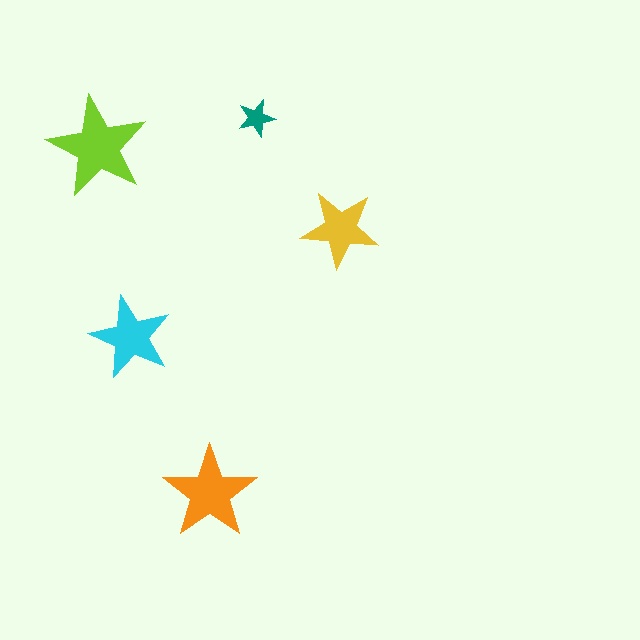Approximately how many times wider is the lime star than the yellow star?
About 1.5 times wider.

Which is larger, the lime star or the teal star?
The lime one.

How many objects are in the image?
There are 5 objects in the image.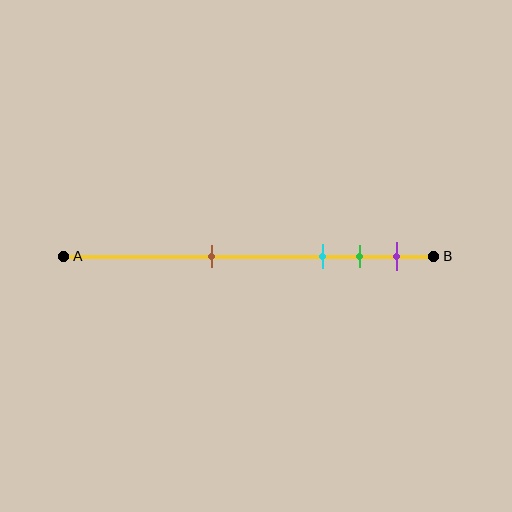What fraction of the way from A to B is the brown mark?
The brown mark is approximately 40% (0.4) of the way from A to B.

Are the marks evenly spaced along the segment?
No, the marks are not evenly spaced.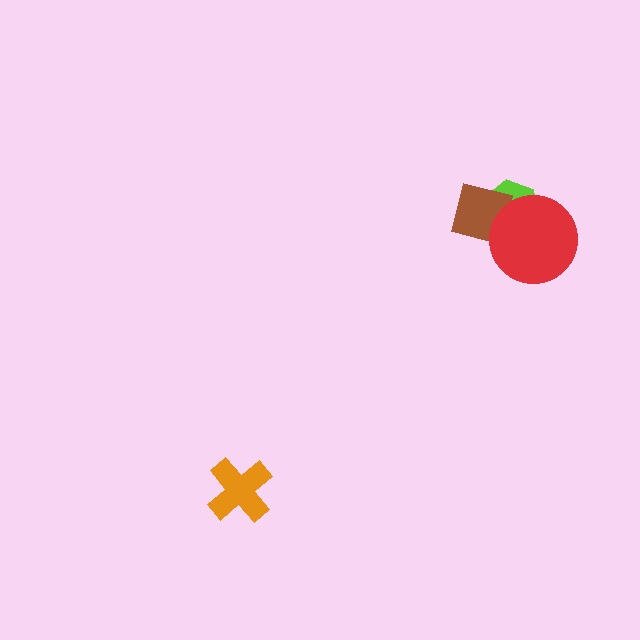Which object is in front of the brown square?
The red circle is in front of the brown square.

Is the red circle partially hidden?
No, no other shape covers it.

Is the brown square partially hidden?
Yes, it is partially covered by another shape.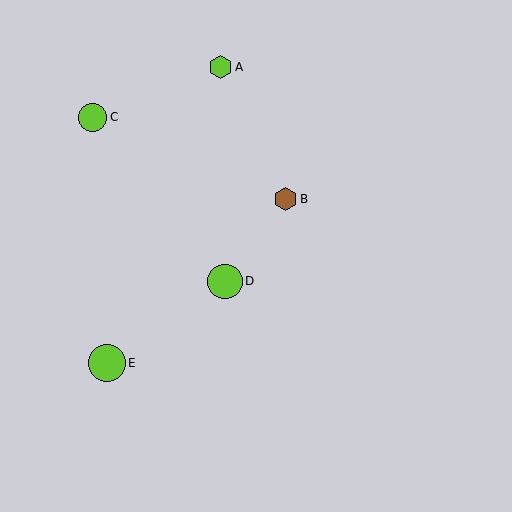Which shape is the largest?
The lime circle (labeled E) is the largest.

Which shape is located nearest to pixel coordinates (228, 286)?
The lime circle (labeled D) at (225, 281) is nearest to that location.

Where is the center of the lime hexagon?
The center of the lime hexagon is at (220, 67).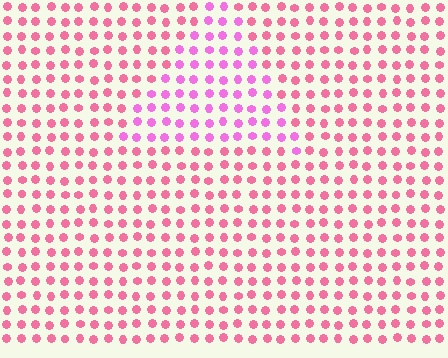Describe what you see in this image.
The image is filled with small pink elements in a uniform arrangement. A triangle-shaped region is visible where the elements are tinted to a slightly different hue, forming a subtle color boundary.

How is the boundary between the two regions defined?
The boundary is defined purely by a slight shift in hue (about 32 degrees). Spacing, size, and orientation are identical on both sides.